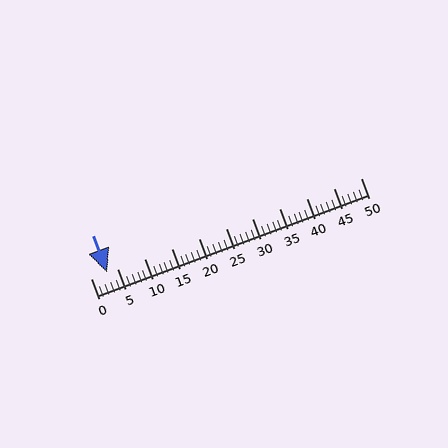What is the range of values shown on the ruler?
The ruler shows values from 0 to 50.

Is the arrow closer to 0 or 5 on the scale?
The arrow is closer to 5.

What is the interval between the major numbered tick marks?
The major tick marks are spaced 5 units apart.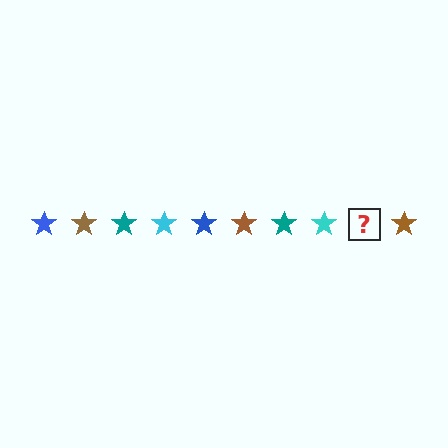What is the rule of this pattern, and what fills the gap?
The rule is that the pattern cycles through blue, brown, teal, cyan stars. The gap should be filled with a blue star.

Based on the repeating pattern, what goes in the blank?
The blank should be a blue star.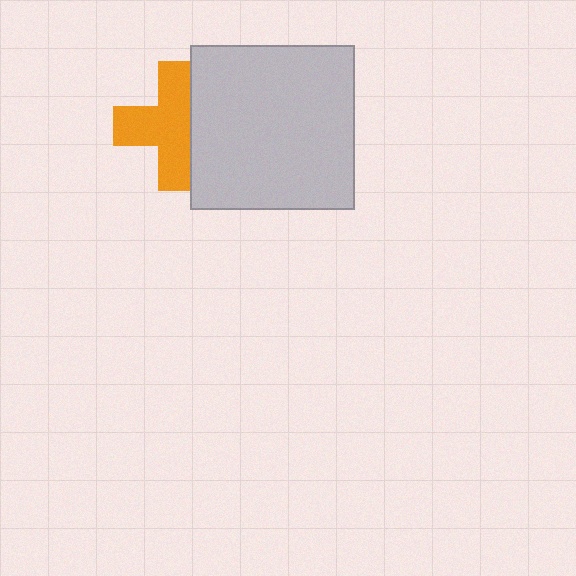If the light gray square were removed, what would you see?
You would see the complete orange cross.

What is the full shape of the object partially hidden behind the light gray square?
The partially hidden object is an orange cross.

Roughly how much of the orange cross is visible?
Most of it is visible (roughly 67%).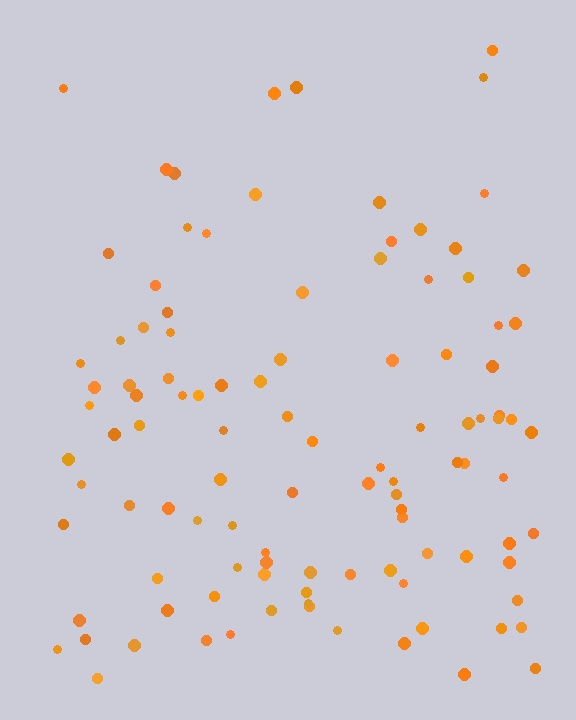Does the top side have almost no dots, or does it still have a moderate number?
Still a moderate number, just noticeably fewer than the bottom.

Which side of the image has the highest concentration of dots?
The bottom.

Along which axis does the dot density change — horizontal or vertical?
Vertical.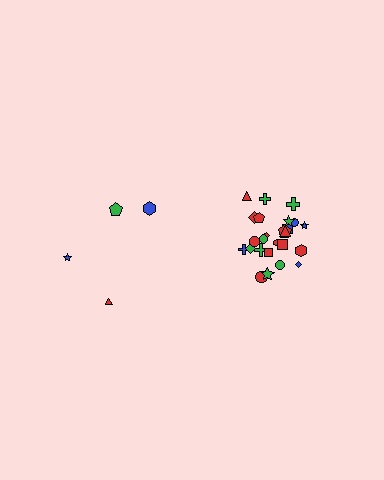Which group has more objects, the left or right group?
The right group.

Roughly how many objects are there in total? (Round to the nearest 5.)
Roughly 30 objects in total.